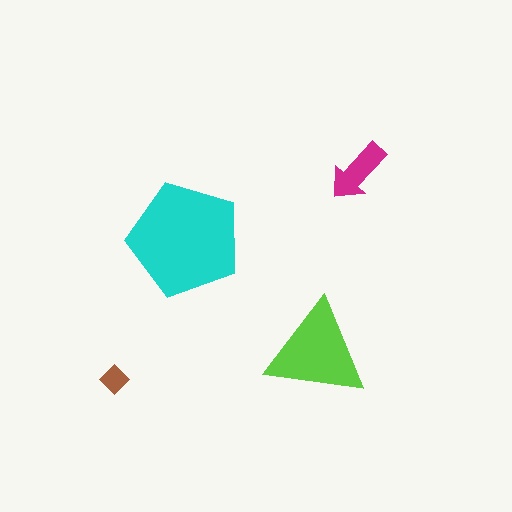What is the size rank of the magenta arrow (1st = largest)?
3rd.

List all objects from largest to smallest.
The cyan pentagon, the lime triangle, the magenta arrow, the brown diamond.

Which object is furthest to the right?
The magenta arrow is rightmost.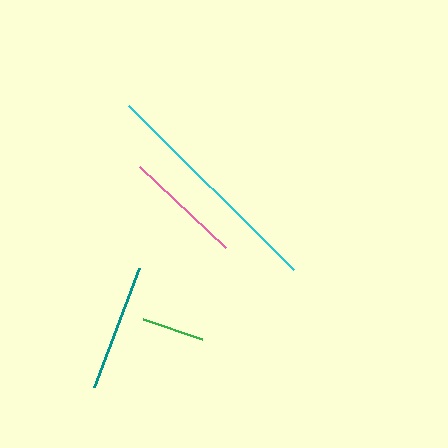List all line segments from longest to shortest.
From longest to shortest: cyan, teal, pink, green.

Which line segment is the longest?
The cyan line is the longest at approximately 233 pixels.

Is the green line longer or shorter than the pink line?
The pink line is longer than the green line.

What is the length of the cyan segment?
The cyan segment is approximately 233 pixels long.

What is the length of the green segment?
The green segment is approximately 63 pixels long.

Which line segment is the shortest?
The green line is the shortest at approximately 63 pixels.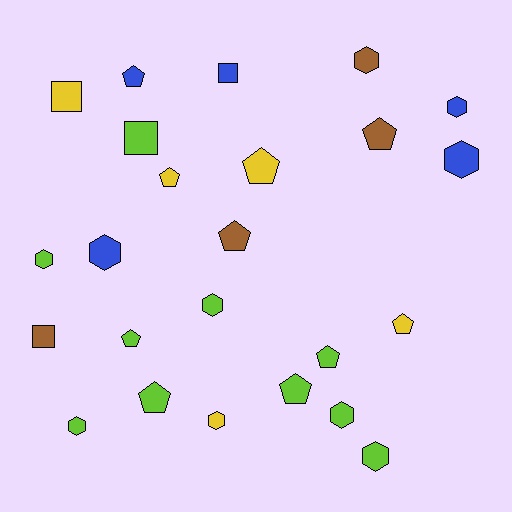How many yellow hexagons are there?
There is 1 yellow hexagon.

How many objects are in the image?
There are 24 objects.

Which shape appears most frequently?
Pentagon, with 10 objects.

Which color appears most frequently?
Lime, with 10 objects.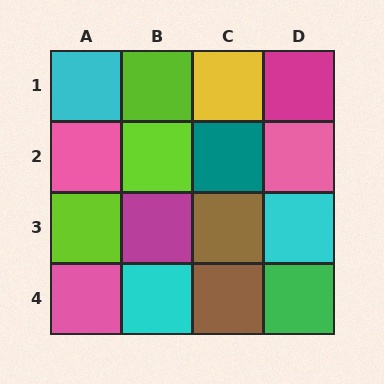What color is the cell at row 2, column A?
Pink.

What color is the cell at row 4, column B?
Cyan.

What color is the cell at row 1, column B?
Lime.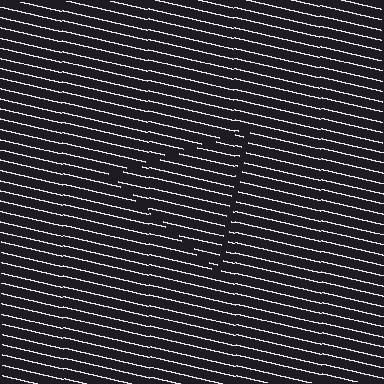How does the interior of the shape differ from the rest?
The interior of the shape contains the same grating, shifted by half a period — the contour is defined by the phase discontinuity where line-ends from the inner and outer gratings abut.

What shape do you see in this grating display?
An illusory triangle. The interior of the shape contains the same grating, shifted by half a period — the contour is defined by the phase discontinuity where line-ends from the inner and outer gratings abut.